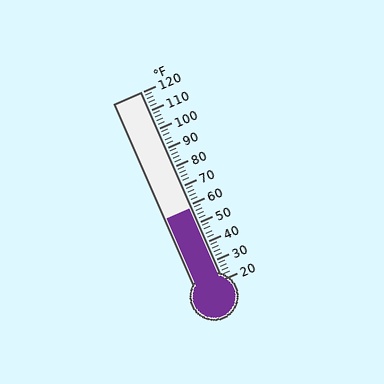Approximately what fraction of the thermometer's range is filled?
The thermometer is filled to approximately 40% of its range.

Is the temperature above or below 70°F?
The temperature is below 70°F.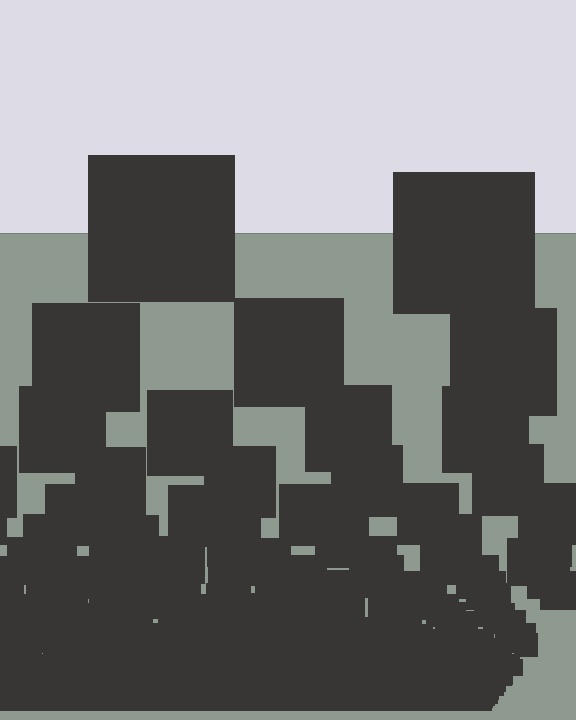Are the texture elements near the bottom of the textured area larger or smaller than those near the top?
Smaller. The gradient is inverted — elements near the bottom are smaller and denser.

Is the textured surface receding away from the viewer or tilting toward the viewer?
The surface appears to tilt toward the viewer. Texture elements get larger and sparser toward the top.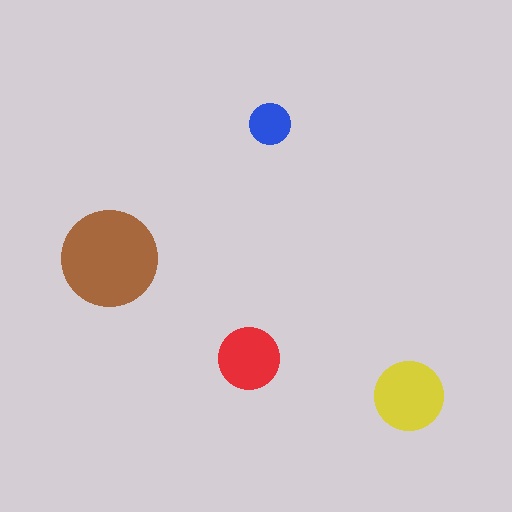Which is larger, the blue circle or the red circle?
The red one.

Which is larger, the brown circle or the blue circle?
The brown one.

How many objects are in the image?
There are 4 objects in the image.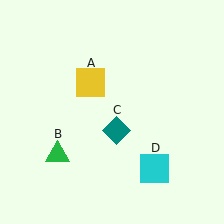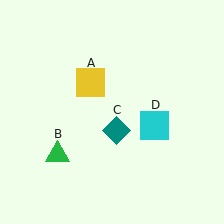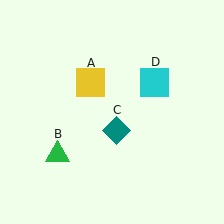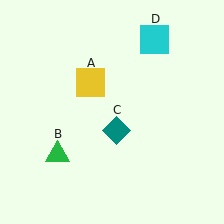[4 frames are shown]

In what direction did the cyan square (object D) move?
The cyan square (object D) moved up.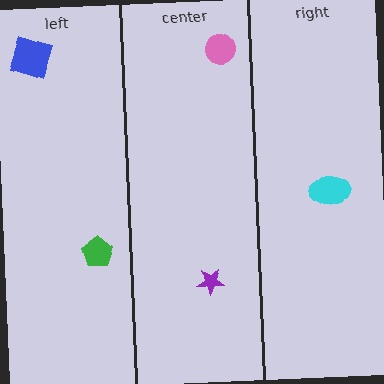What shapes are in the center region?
The pink circle, the purple star.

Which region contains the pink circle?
The center region.